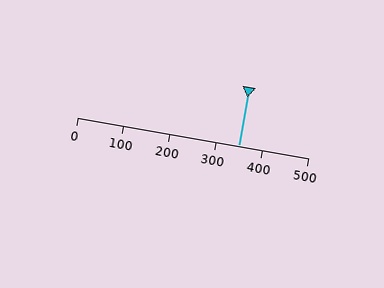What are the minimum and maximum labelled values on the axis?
The axis runs from 0 to 500.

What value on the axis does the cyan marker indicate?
The marker indicates approximately 350.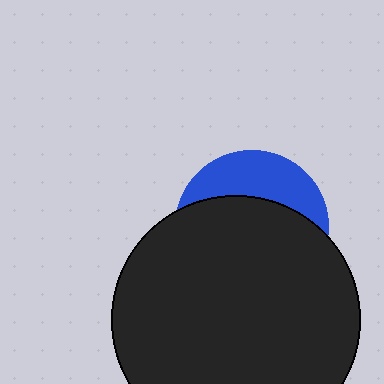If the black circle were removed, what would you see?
You would see the complete blue circle.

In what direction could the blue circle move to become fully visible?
The blue circle could move up. That would shift it out from behind the black circle entirely.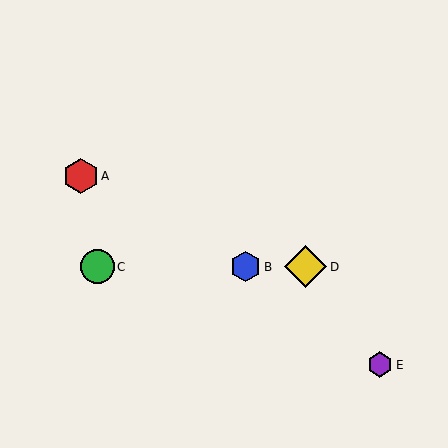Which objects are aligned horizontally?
Objects B, C, D are aligned horizontally.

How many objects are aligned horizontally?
3 objects (B, C, D) are aligned horizontally.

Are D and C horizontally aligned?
Yes, both are at y≈267.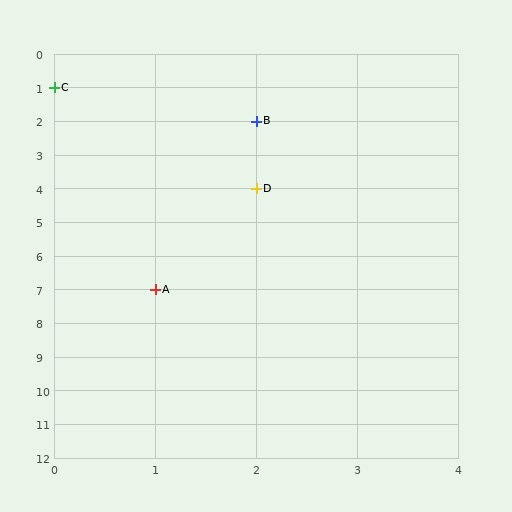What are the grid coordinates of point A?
Point A is at grid coordinates (1, 7).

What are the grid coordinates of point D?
Point D is at grid coordinates (2, 4).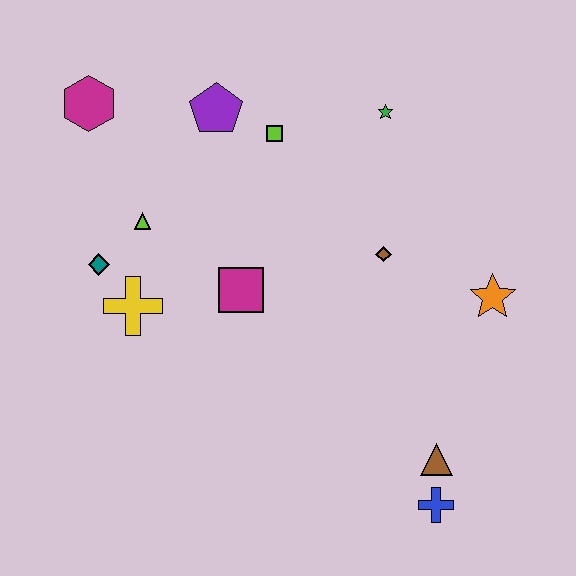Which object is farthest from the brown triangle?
The magenta hexagon is farthest from the brown triangle.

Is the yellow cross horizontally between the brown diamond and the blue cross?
No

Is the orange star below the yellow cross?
No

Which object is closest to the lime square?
The purple pentagon is closest to the lime square.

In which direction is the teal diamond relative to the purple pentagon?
The teal diamond is below the purple pentagon.